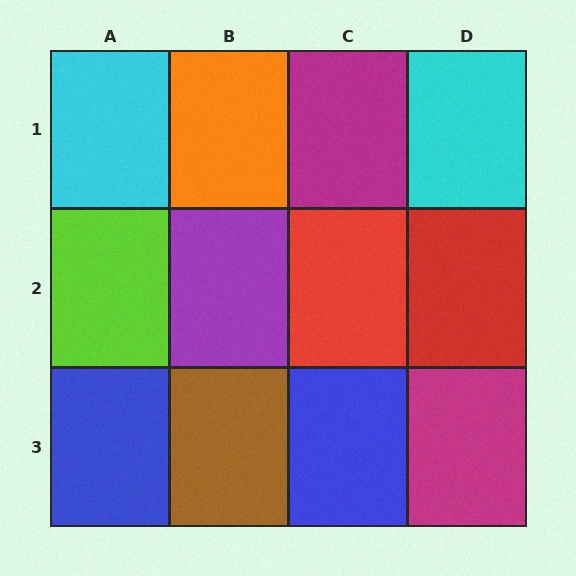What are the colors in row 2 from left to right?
Lime, purple, red, red.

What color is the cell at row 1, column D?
Cyan.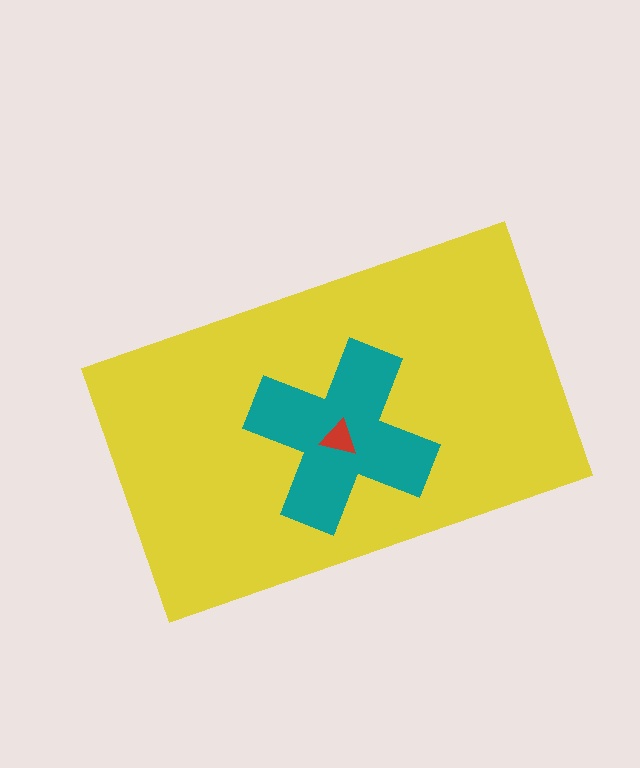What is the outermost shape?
The yellow rectangle.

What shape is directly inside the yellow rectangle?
The teal cross.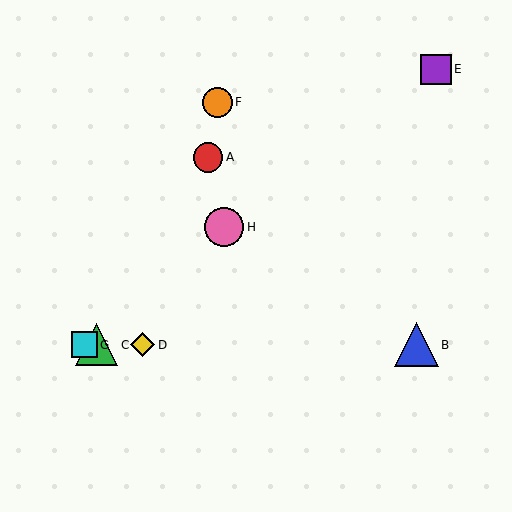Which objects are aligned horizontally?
Objects B, C, D, G are aligned horizontally.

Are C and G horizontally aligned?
Yes, both are at y≈345.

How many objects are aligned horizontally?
4 objects (B, C, D, G) are aligned horizontally.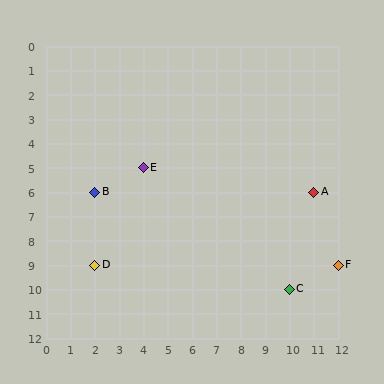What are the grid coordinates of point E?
Point E is at grid coordinates (4, 5).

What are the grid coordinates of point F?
Point F is at grid coordinates (12, 9).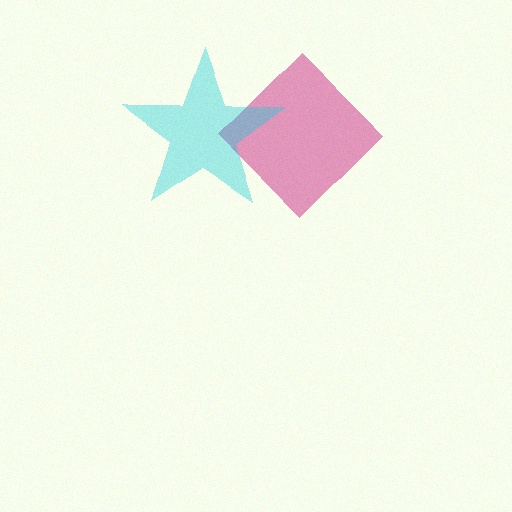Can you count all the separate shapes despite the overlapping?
Yes, there are 2 separate shapes.